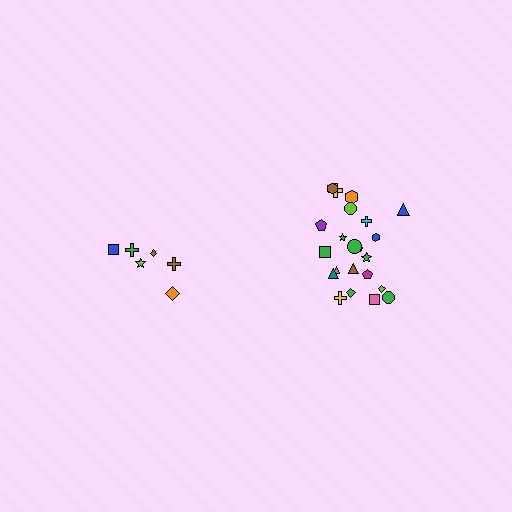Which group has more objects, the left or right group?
The right group.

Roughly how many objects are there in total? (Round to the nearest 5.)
Roughly 30 objects in total.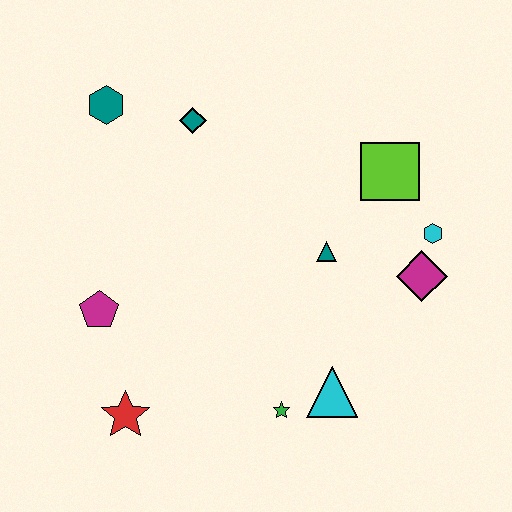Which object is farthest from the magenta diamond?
The teal hexagon is farthest from the magenta diamond.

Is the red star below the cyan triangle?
Yes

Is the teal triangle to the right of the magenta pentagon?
Yes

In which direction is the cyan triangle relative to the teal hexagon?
The cyan triangle is below the teal hexagon.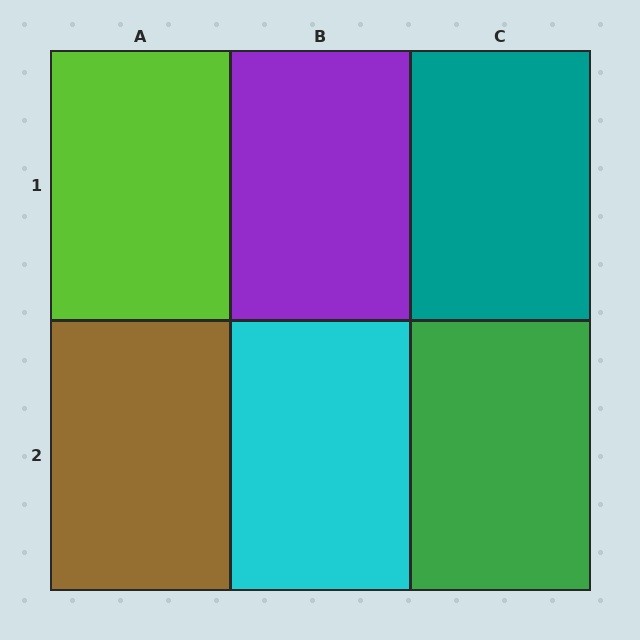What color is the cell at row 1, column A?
Lime.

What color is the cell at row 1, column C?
Teal.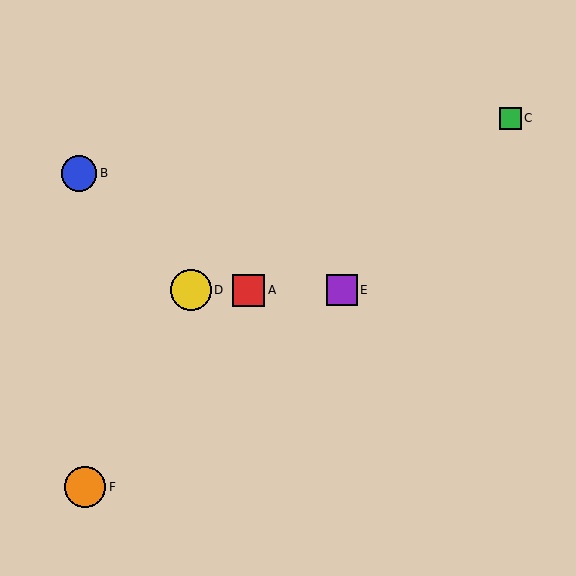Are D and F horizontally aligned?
No, D is at y≈290 and F is at y≈487.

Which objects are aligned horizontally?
Objects A, D, E are aligned horizontally.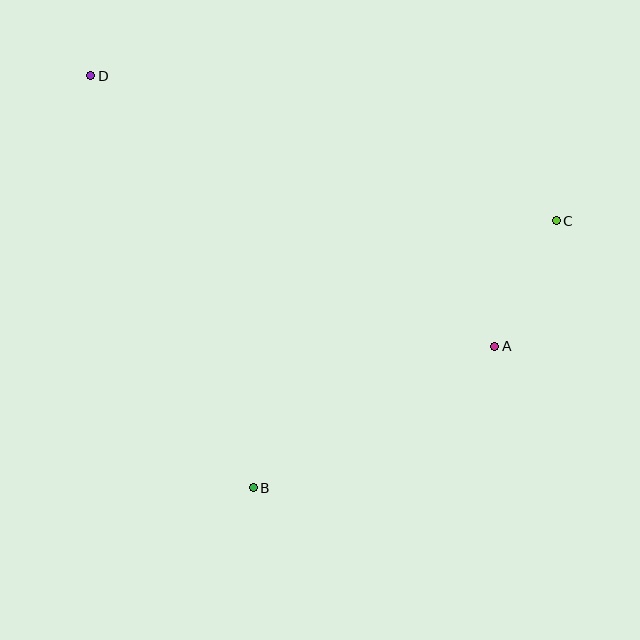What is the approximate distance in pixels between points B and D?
The distance between B and D is approximately 443 pixels.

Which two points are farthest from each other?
Points C and D are farthest from each other.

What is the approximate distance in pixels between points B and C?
The distance between B and C is approximately 404 pixels.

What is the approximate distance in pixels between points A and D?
The distance between A and D is approximately 486 pixels.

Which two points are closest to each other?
Points A and C are closest to each other.